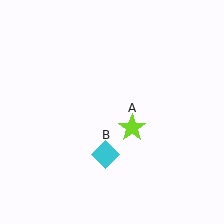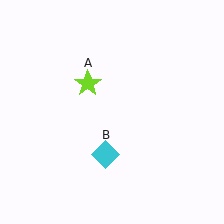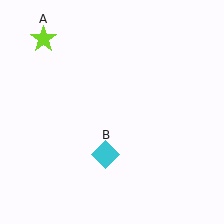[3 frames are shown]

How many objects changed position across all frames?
1 object changed position: lime star (object A).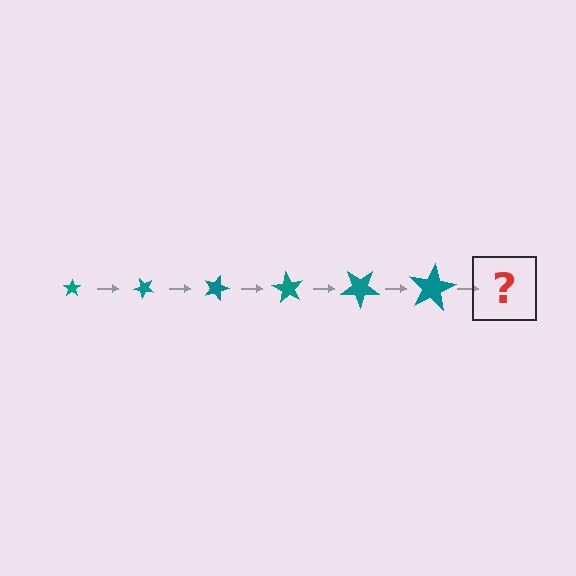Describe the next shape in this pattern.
It should be a star, larger than the previous one and rotated 270 degrees from the start.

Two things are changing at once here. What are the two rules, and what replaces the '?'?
The two rules are that the star grows larger each step and it rotates 45 degrees each step. The '?' should be a star, larger than the previous one and rotated 270 degrees from the start.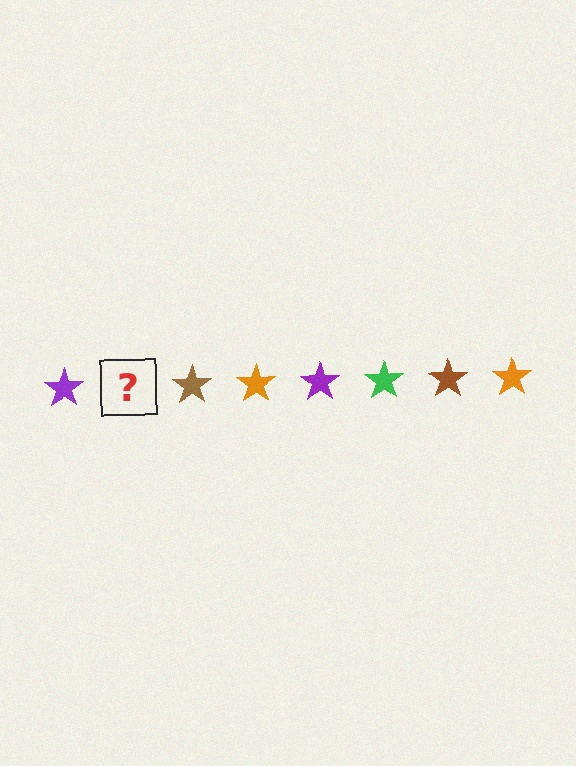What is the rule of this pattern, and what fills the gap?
The rule is that the pattern cycles through purple, green, brown, orange stars. The gap should be filled with a green star.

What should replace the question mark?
The question mark should be replaced with a green star.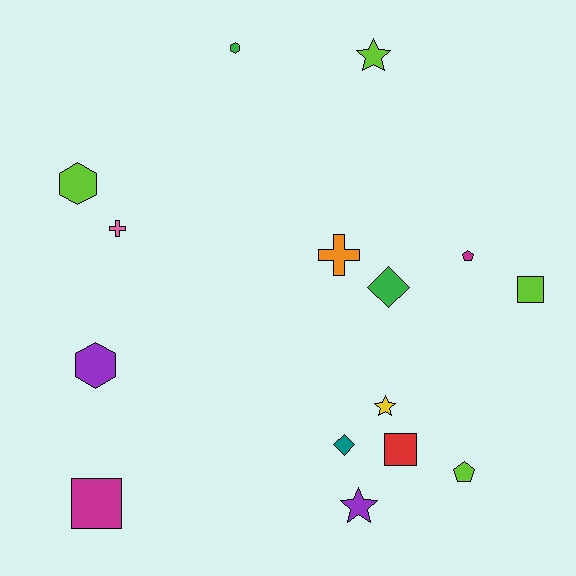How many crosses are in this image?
There are 2 crosses.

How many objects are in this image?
There are 15 objects.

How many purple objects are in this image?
There are 2 purple objects.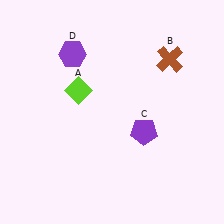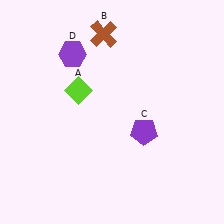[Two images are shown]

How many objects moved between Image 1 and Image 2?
1 object moved between the two images.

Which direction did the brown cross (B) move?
The brown cross (B) moved left.